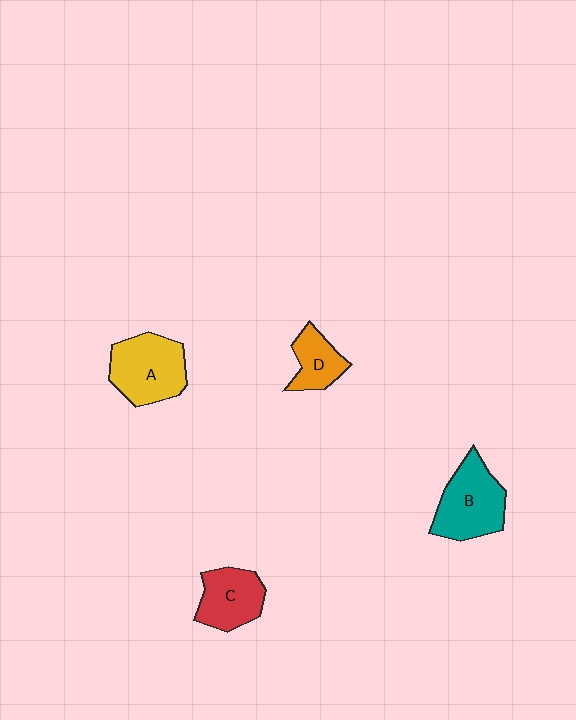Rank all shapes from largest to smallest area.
From largest to smallest: A (yellow), B (teal), C (red), D (orange).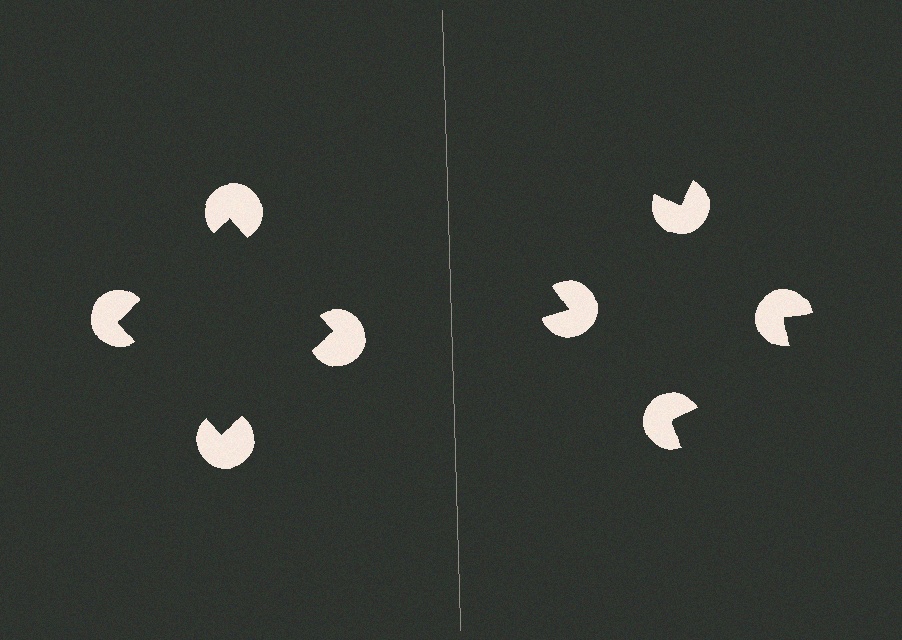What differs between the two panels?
The pac-man discs are positioned identically on both sides; only the wedge orientations differ. On the left they align to a square; on the right they are misaligned.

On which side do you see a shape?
An illusory square appears on the left side. On the right side the wedge cuts are rotated, so no coherent shape forms.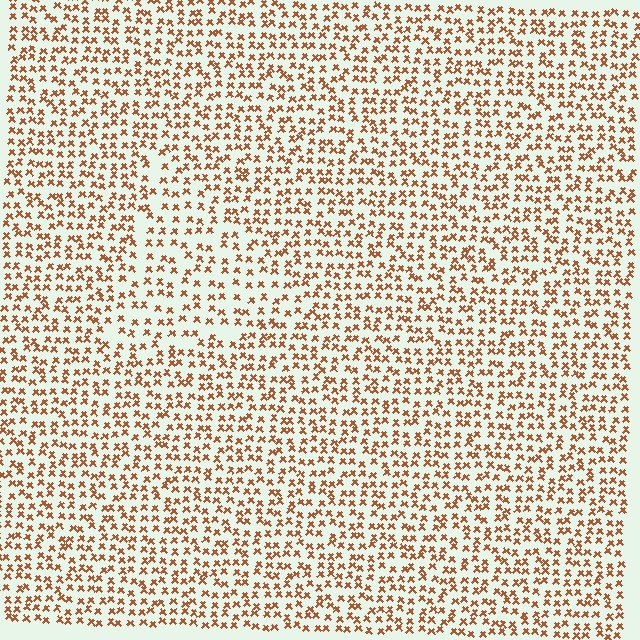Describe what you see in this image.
The image contains small brown elements arranged at two different densities. A triangle-shaped region is visible where the elements are less densely packed than the surrounding area.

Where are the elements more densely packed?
The elements are more densely packed outside the triangle boundary.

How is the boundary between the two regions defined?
The boundary is defined by a change in element density (approximately 1.5x ratio). All elements are the same color, size, and shape.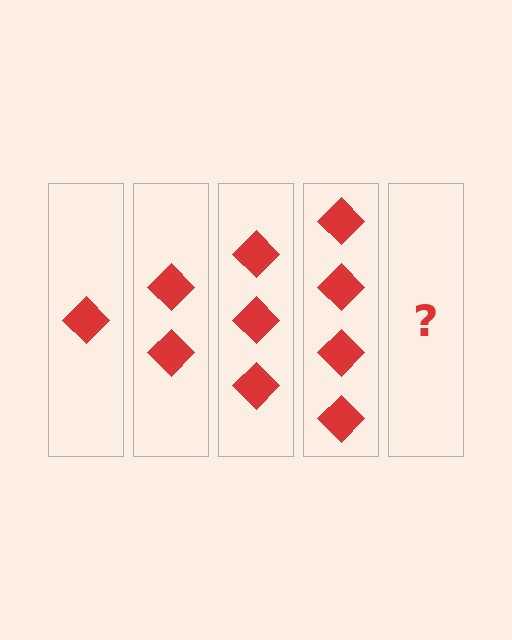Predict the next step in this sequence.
The next step is 5 diamonds.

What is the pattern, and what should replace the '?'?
The pattern is that each step adds one more diamond. The '?' should be 5 diamonds.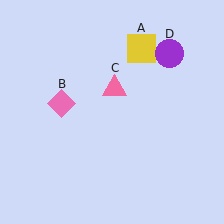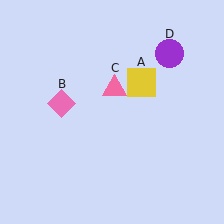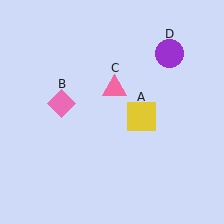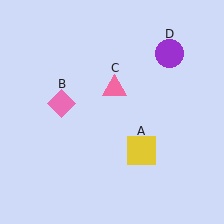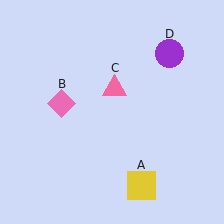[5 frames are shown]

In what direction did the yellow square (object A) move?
The yellow square (object A) moved down.